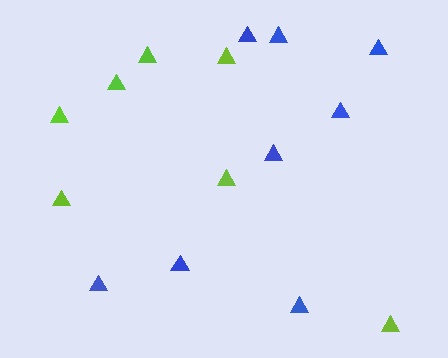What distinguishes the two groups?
There are 2 groups: one group of blue triangles (8) and one group of lime triangles (7).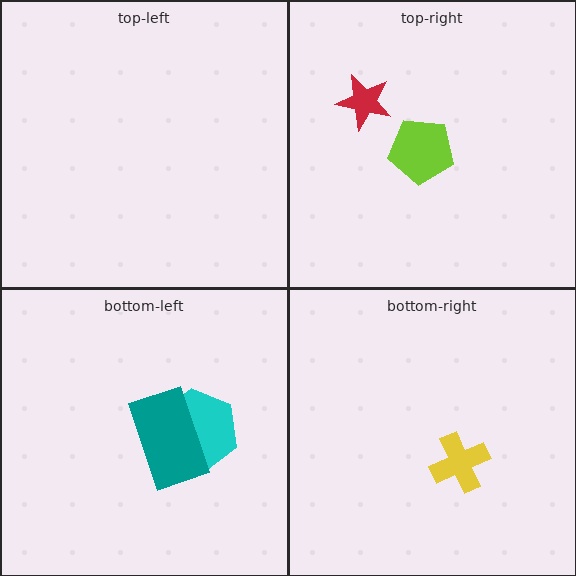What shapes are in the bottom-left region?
The cyan hexagon, the teal rectangle.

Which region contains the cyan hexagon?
The bottom-left region.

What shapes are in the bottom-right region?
The yellow cross.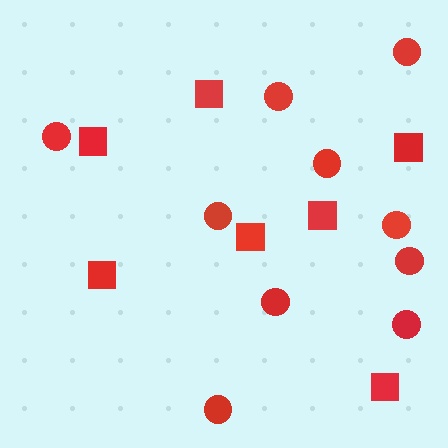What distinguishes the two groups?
There are 2 groups: one group of squares (7) and one group of circles (10).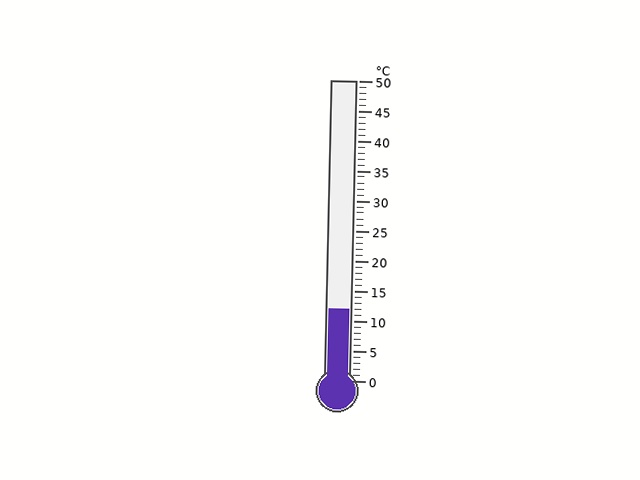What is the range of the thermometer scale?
The thermometer scale ranges from 0°C to 50°C.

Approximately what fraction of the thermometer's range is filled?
The thermometer is filled to approximately 25% of its range.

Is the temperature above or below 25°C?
The temperature is below 25°C.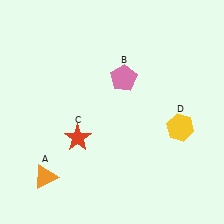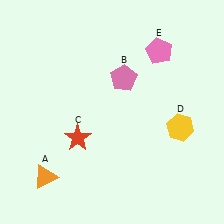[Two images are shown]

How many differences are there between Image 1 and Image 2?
There is 1 difference between the two images.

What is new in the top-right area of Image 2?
A pink pentagon (E) was added in the top-right area of Image 2.